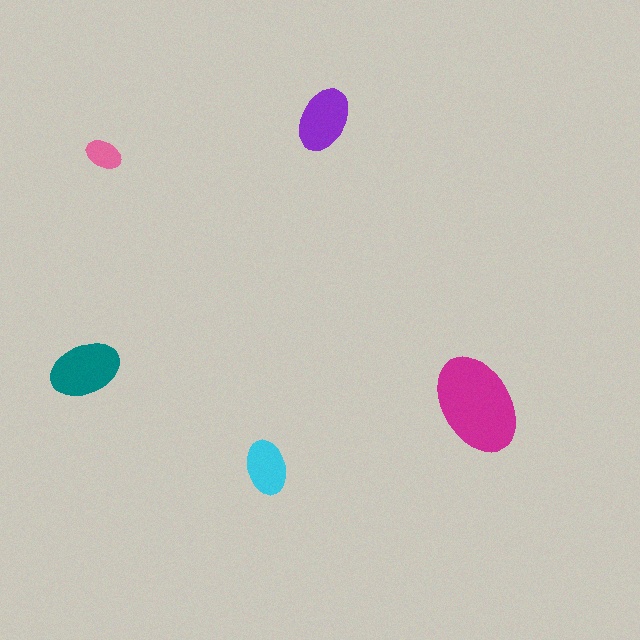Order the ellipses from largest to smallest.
the magenta one, the teal one, the purple one, the cyan one, the pink one.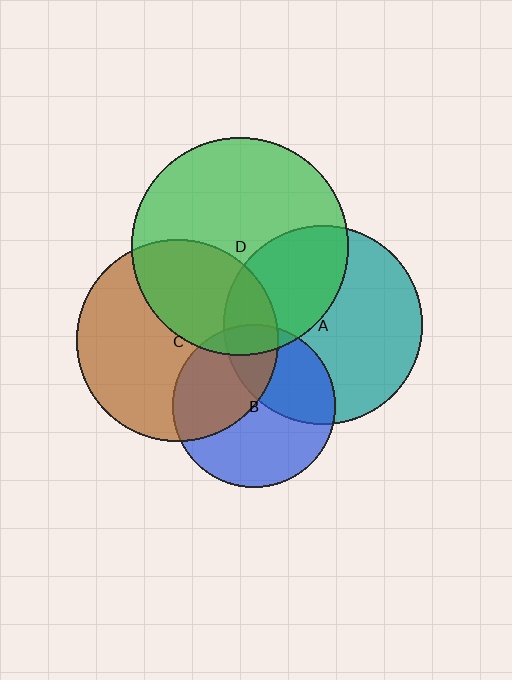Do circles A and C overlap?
Yes.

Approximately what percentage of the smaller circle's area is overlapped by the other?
Approximately 15%.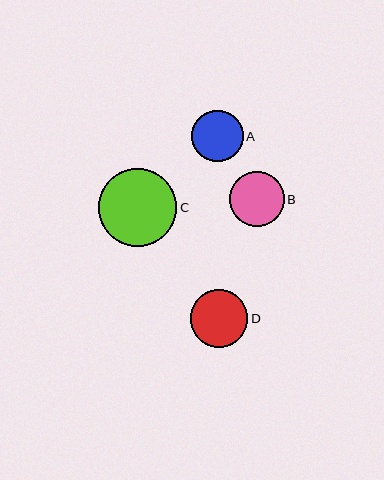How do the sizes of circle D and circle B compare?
Circle D and circle B are approximately the same size.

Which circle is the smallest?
Circle A is the smallest with a size of approximately 51 pixels.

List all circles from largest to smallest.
From largest to smallest: C, D, B, A.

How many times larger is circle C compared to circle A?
Circle C is approximately 1.5 times the size of circle A.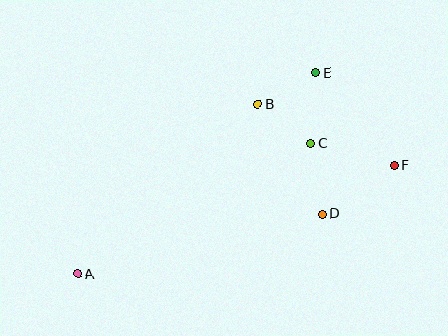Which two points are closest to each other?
Points B and C are closest to each other.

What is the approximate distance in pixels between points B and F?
The distance between B and F is approximately 149 pixels.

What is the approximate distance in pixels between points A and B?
The distance between A and B is approximately 247 pixels.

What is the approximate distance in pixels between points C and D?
The distance between C and D is approximately 72 pixels.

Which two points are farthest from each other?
Points A and F are farthest from each other.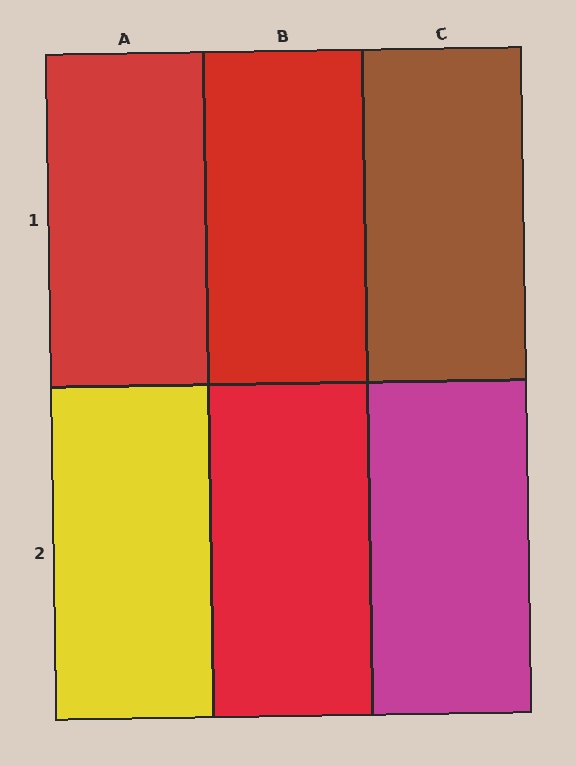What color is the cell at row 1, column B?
Red.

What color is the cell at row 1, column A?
Red.